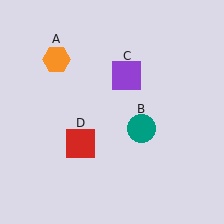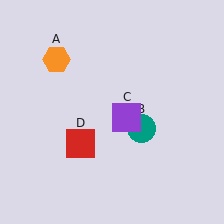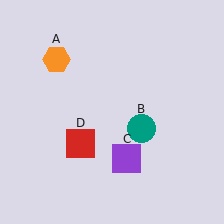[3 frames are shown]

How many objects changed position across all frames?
1 object changed position: purple square (object C).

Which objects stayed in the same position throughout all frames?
Orange hexagon (object A) and teal circle (object B) and red square (object D) remained stationary.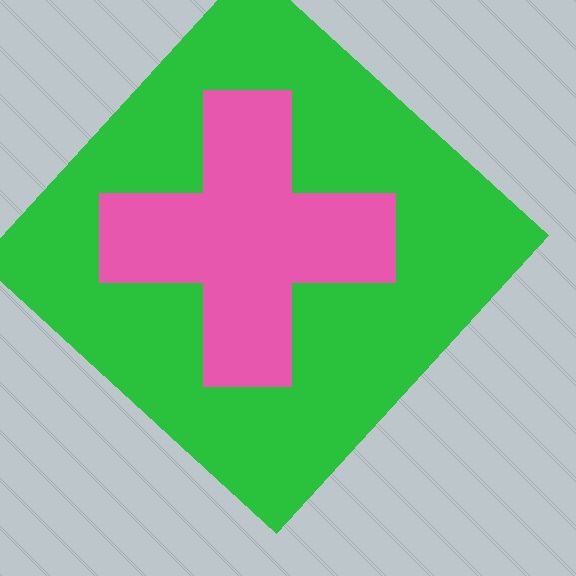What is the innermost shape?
The pink cross.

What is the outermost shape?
The green diamond.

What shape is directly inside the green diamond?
The pink cross.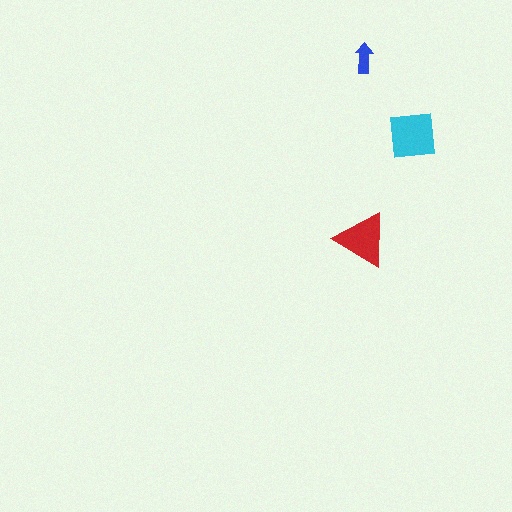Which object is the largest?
The cyan square.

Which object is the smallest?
The blue arrow.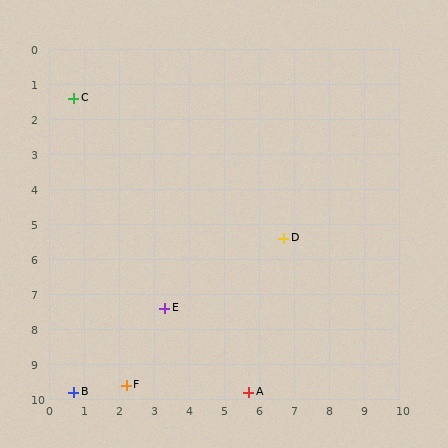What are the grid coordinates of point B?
Point B is at approximately (0.7, 9.8).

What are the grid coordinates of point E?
Point E is at approximately (3.3, 7.4).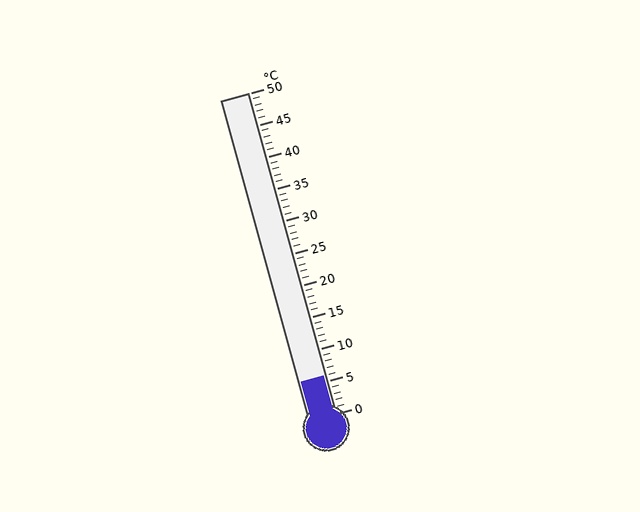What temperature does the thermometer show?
The thermometer shows approximately 6°C.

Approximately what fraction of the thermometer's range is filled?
The thermometer is filled to approximately 10% of its range.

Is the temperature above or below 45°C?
The temperature is below 45°C.